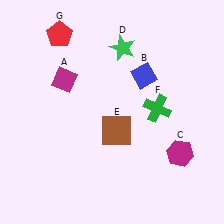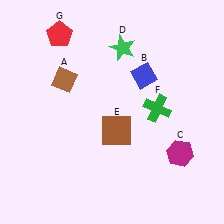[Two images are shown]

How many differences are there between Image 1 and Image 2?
There is 1 difference between the two images.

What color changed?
The diamond (A) changed from magenta in Image 1 to brown in Image 2.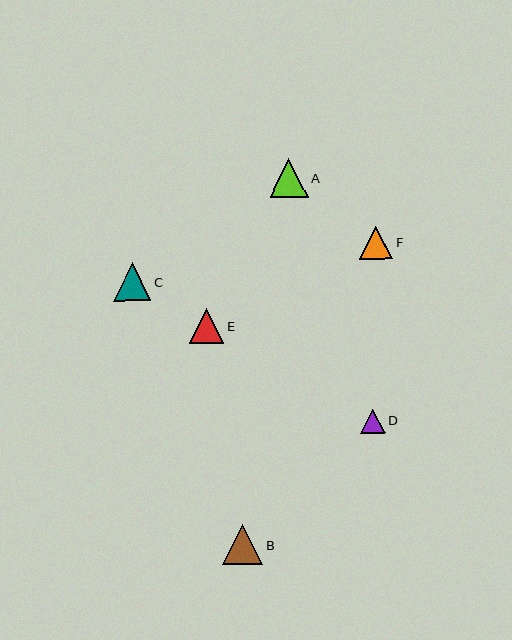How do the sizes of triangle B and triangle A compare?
Triangle B and triangle A are approximately the same size.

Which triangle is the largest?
Triangle B is the largest with a size of approximately 40 pixels.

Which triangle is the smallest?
Triangle D is the smallest with a size of approximately 25 pixels.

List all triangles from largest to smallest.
From largest to smallest: B, A, C, E, F, D.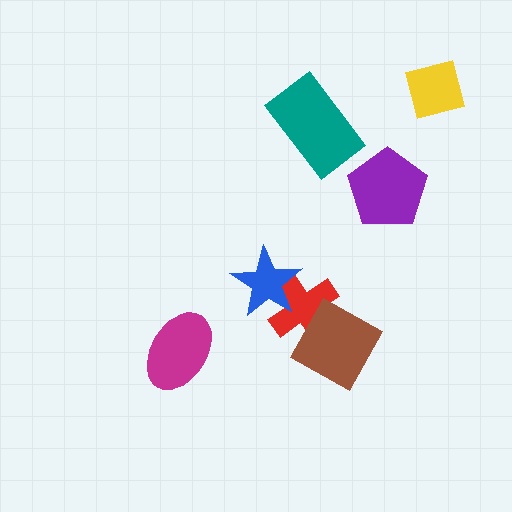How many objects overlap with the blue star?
1 object overlaps with the blue star.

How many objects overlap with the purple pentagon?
0 objects overlap with the purple pentagon.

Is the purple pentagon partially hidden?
No, no other shape covers it.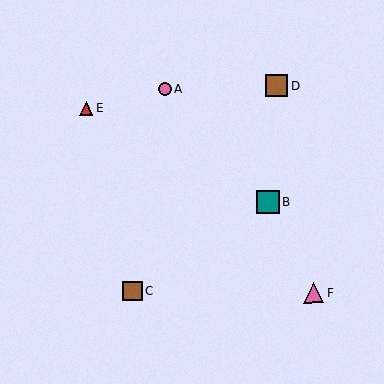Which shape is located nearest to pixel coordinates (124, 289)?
The brown square (labeled C) at (132, 291) is nearest to that location.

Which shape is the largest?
The teal square (labeled B) is the largest.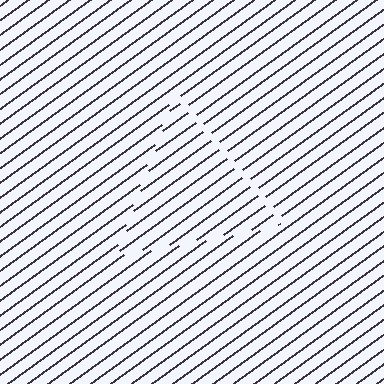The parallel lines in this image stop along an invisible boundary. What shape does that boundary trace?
An illusory triangle. The interior of the shape contains the same grating, shifted by half a period — the contour is defined by the phase discontinuity where line-ends from the inner and outer gratings abut.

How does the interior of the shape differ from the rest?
The interior of the shape contains the same grating, shifted by half a period — the contour is defined by the phase discontinuity where line-ends from the inner and outer gratings abut.